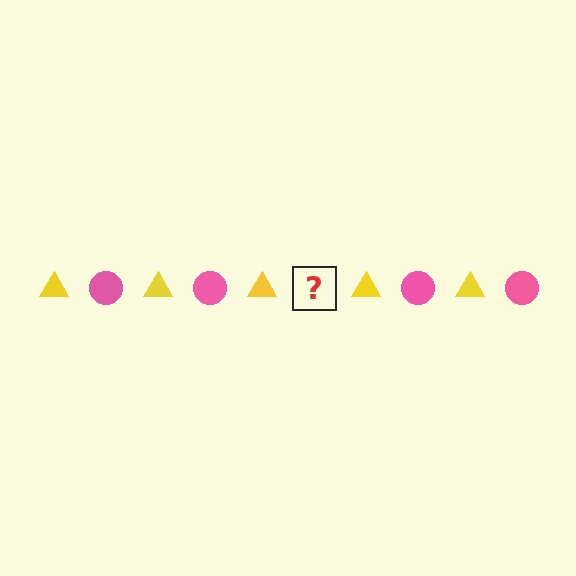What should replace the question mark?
The question mark should be replaced with a pink circle.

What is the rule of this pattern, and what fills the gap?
The rule is that the pattern alternates between yellow triangle and pink circle. The gap should be filled with a pink circle.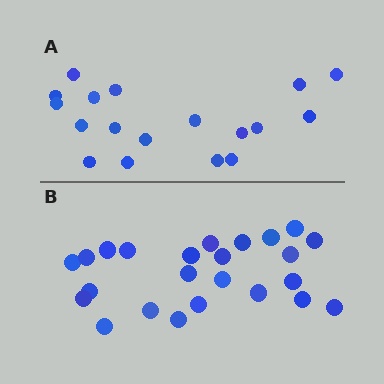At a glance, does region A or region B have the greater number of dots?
Region B (the bottom region) has more dots.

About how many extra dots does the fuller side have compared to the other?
Region B has about 6 more dots than region A.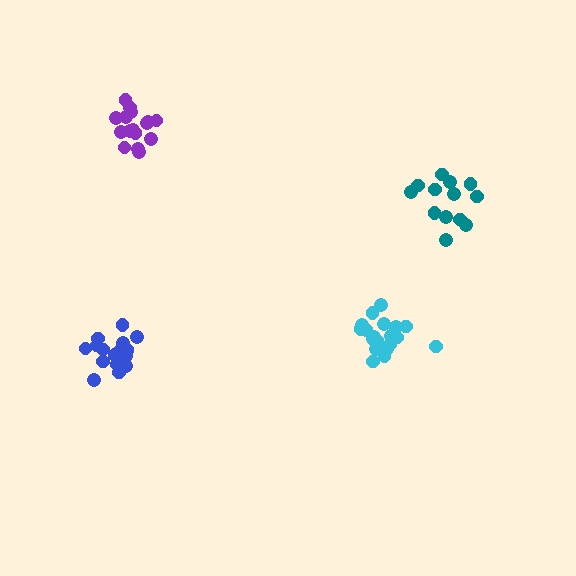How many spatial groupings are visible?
There are 4 spatial groupings.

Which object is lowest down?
The blue cluster is bottommost.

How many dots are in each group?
Group 1: 20 dots, Group 2: 14 dots, Group 3: 17 dots, Group 4: 20 dots (71 total).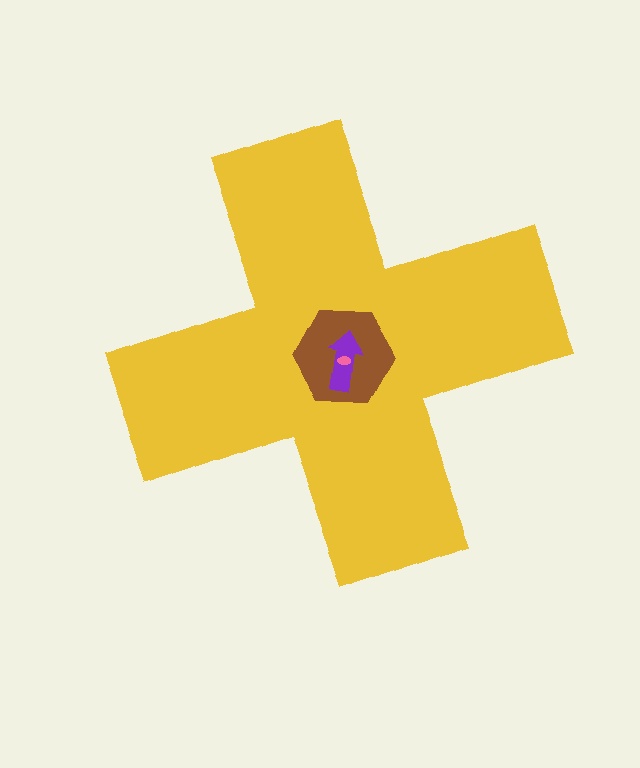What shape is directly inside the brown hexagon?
The purple arrow.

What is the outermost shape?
The yellow cross.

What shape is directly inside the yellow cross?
The brown hexagon.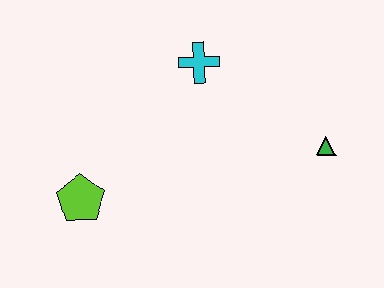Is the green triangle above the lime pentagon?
Yes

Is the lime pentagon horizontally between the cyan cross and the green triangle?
No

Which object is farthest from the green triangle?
The lime pentagon is farthest from the green triangle.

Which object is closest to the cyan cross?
The green triangle is closest to the cyan cross.